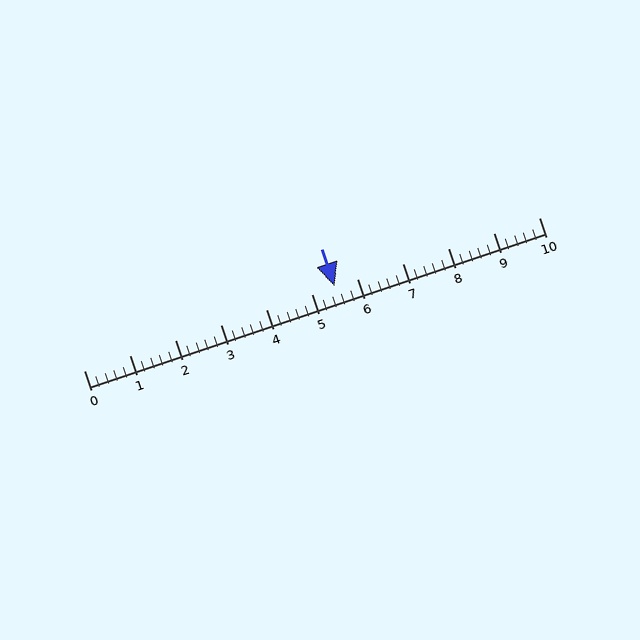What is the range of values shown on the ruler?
The ruler shows values from 0 to 10.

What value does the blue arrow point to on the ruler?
The blue arrow points to approximately 5.5.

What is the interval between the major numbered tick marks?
The major tick marks are spaced 1 units apart.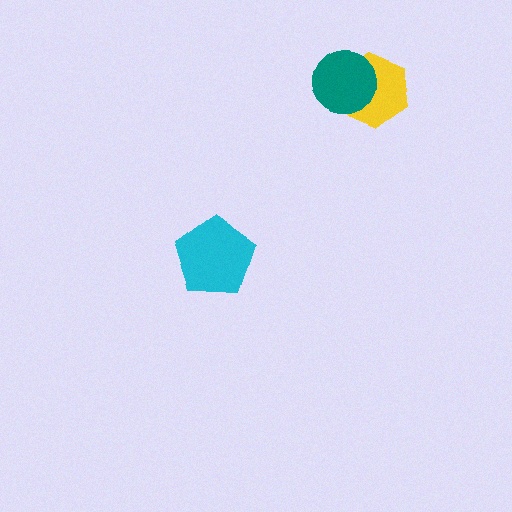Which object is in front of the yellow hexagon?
The teal circle is in front of the yellow hexagon.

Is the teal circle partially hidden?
No, no other shape covers it.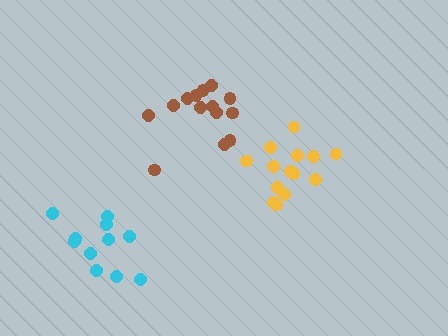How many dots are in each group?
Group 1: 14 dots, Group 2: 14 dots, Group 3: 11 dots (39 total).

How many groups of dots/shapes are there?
There are 3 groups.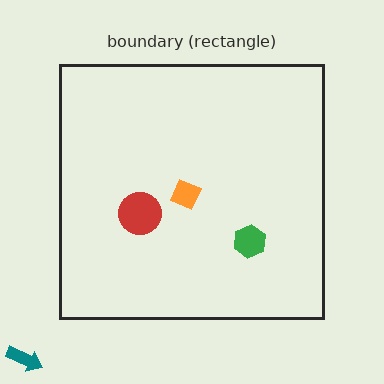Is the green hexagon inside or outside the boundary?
Inside.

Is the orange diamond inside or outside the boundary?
Inside.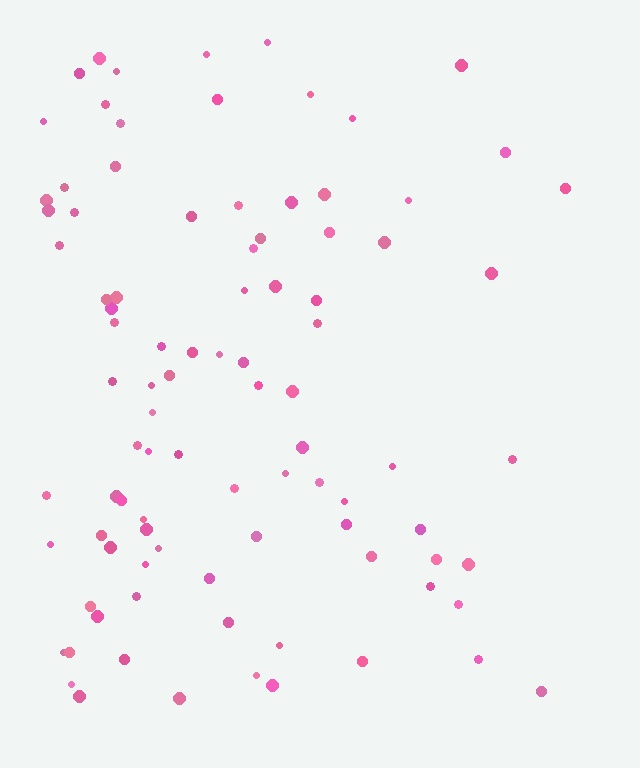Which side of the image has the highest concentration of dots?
The left.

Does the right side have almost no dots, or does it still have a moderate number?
Still a moderate number, just noticeably fewer than the left.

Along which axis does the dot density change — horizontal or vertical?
Horizontal.